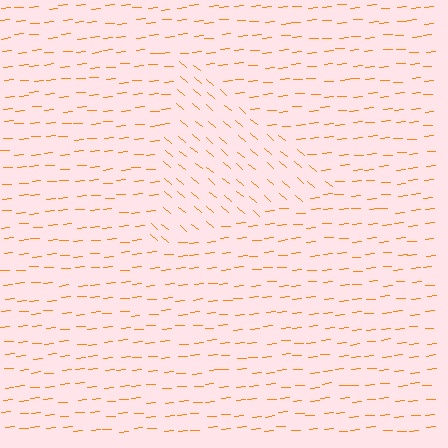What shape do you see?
I see a triangle.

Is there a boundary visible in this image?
Yes, there is a texture boundary formed by a change in line orientation.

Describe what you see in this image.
The image is filled with small orange line segments. A triangle region in the image has lines oriented differently from the surrounding lines, creating a visible texture boundary.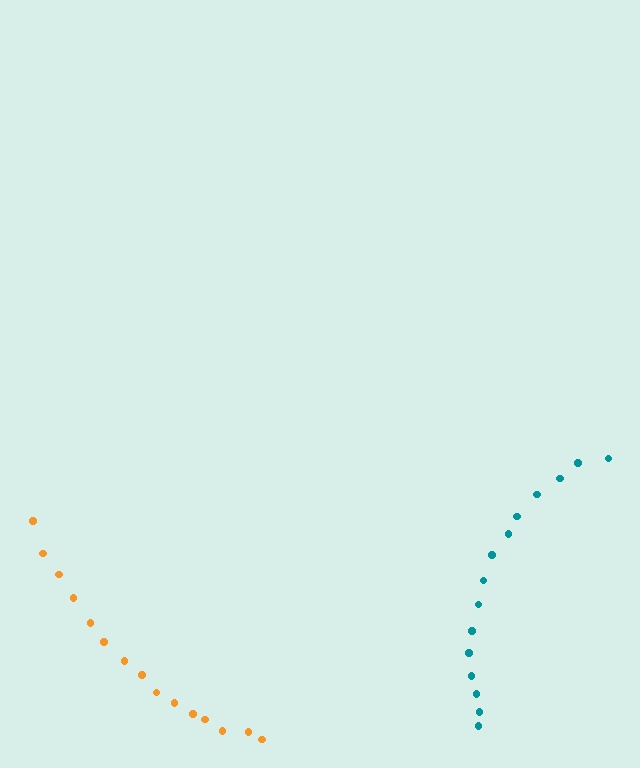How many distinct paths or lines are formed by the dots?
There are 2 distinct paths.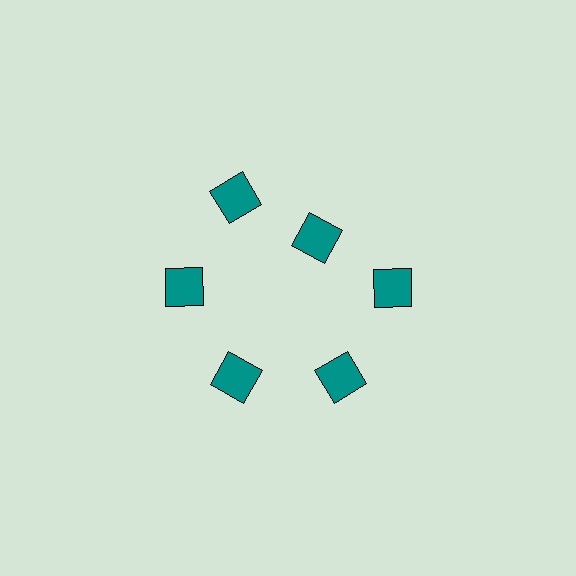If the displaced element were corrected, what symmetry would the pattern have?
It would have 6-fold rotational symmetry — the pattern would map onto itself every 60 degrees.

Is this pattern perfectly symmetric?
No. The 6 teal squares are arranged in a ring, but one element near the 1 o'clock position is pulled inward toward the center, breaking the 6-fold rotational symmetry.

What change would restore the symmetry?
The symmetry would be restored by moving it outward, back onto the ring so that all 6 squares sit at equal angles and equal distance from the center.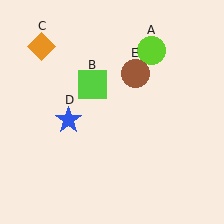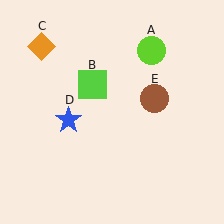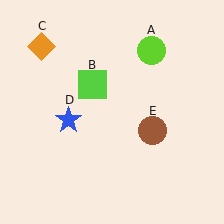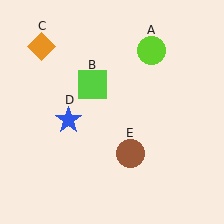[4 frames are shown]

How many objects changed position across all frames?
1 object changed position: brown circle (object E).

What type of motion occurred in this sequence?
The brown circle (object E) rotated clockwise around the center of the scene.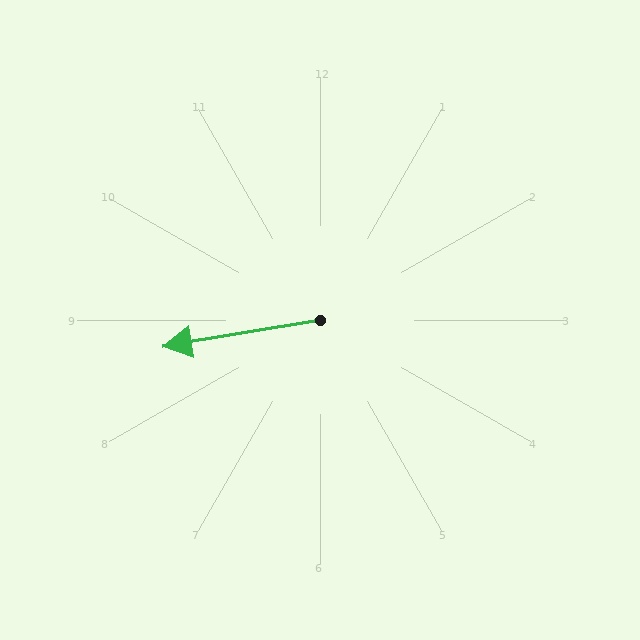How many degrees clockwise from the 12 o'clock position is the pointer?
Approximately 261 degrees.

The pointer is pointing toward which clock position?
Roughly 9 o'clock.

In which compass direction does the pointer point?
West.